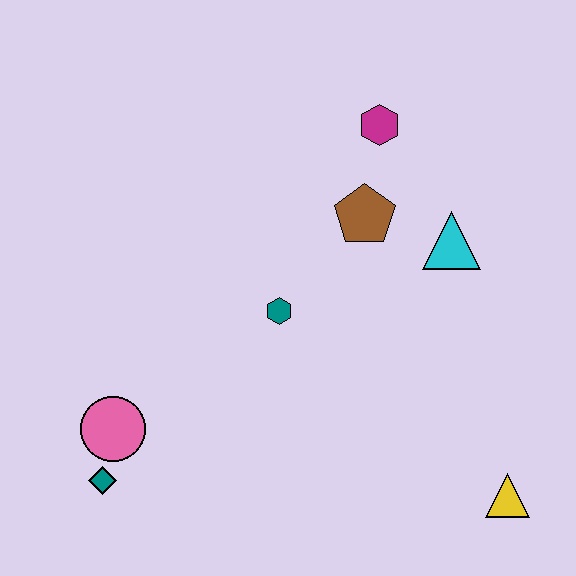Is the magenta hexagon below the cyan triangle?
No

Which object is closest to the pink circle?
The teal diamond is closest to the pink circle.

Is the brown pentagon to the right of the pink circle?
Yes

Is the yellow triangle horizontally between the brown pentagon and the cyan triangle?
No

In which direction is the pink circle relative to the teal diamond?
The pink circle is above the teal diamond.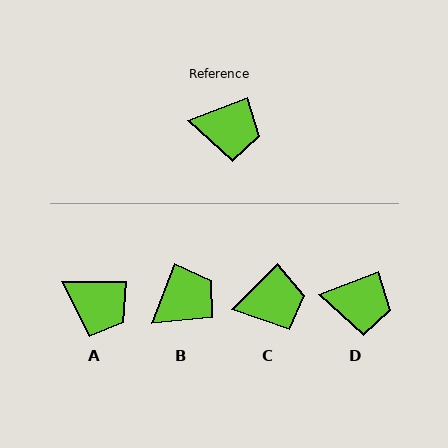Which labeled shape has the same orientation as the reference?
D.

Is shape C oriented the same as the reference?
No, it is off by about 24 degrees.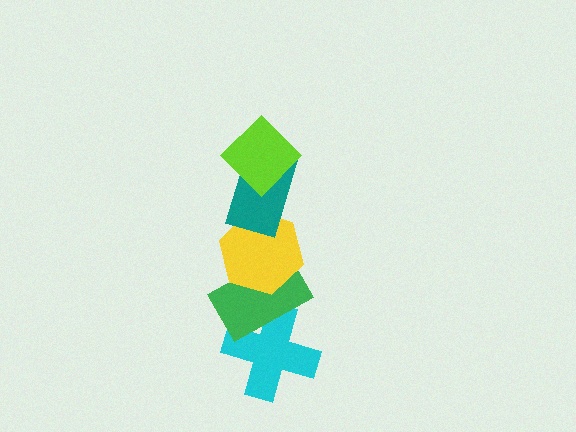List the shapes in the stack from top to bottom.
From top to bottom: the lime diamond, the teal rectangle, the yellow hexagon, the green rectangle, the cyan cross.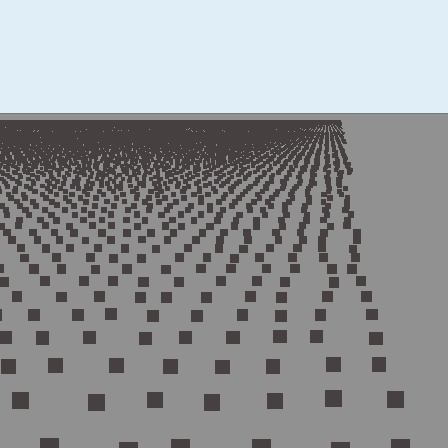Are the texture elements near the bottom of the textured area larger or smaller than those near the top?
Larger. Near the bottom, elements are closer to the viewer and appear at a bigger on-screen size.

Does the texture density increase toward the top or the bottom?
Density increases toward the top.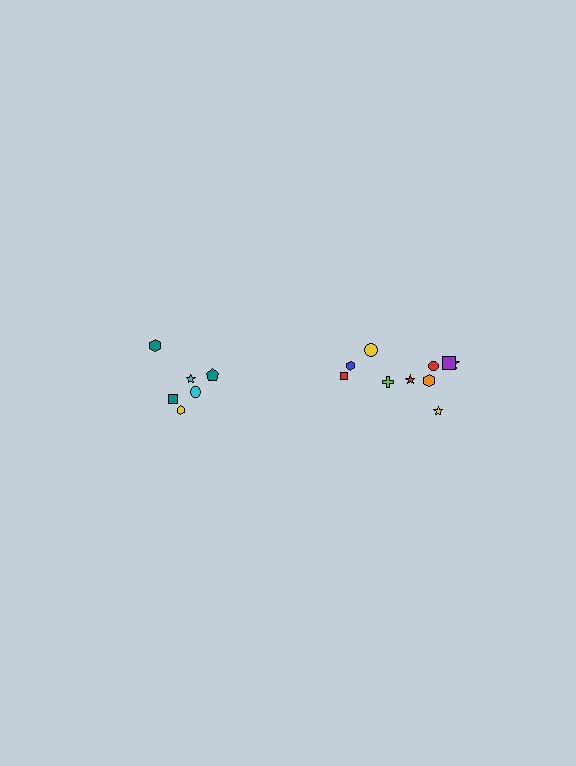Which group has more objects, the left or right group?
The right group.